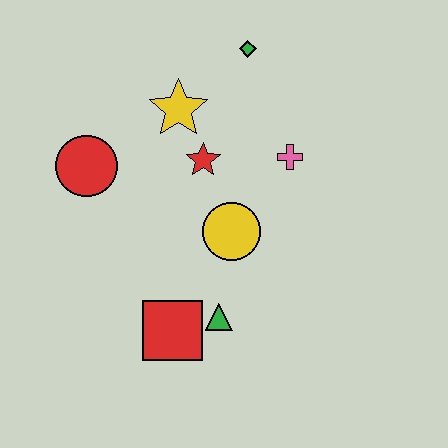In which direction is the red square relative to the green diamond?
The red square is below the green diamond.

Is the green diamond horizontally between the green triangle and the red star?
No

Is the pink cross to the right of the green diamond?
Yes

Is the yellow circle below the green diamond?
Yes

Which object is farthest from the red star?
The red square is farthest from the red star.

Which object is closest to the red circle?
The yellow star is closest to the red circle.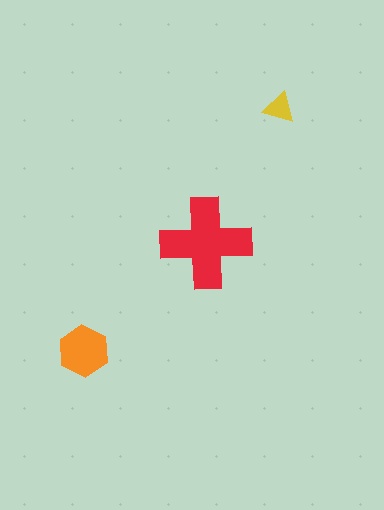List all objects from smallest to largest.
The yellow triangle, the orange hexagon, the red cross.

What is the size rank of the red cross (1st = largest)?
1st.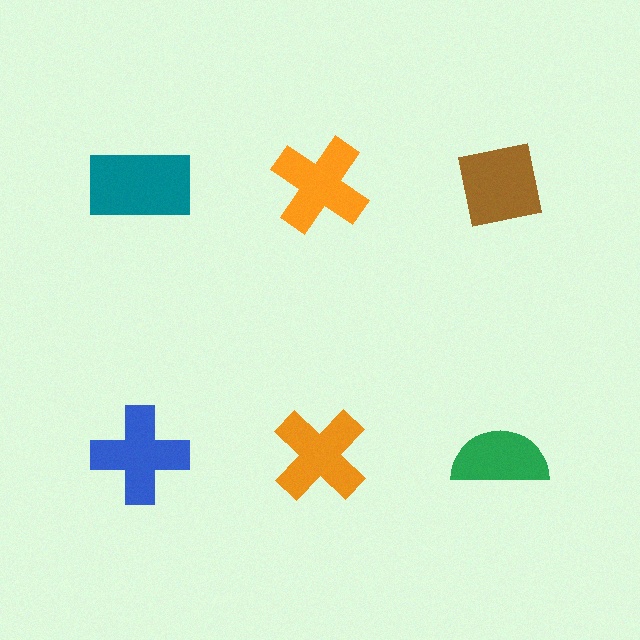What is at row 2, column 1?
A blue cross.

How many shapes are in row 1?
3 shapes.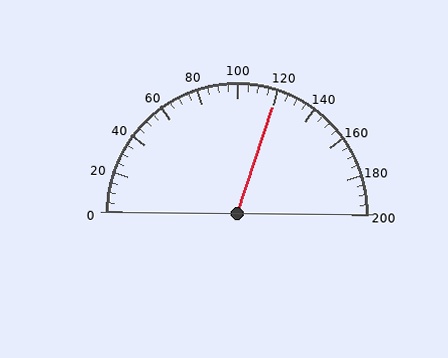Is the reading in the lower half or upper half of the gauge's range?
The reading is in the upper half of the range (0 to 200).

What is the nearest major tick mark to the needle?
The nearest major tick mark is 120.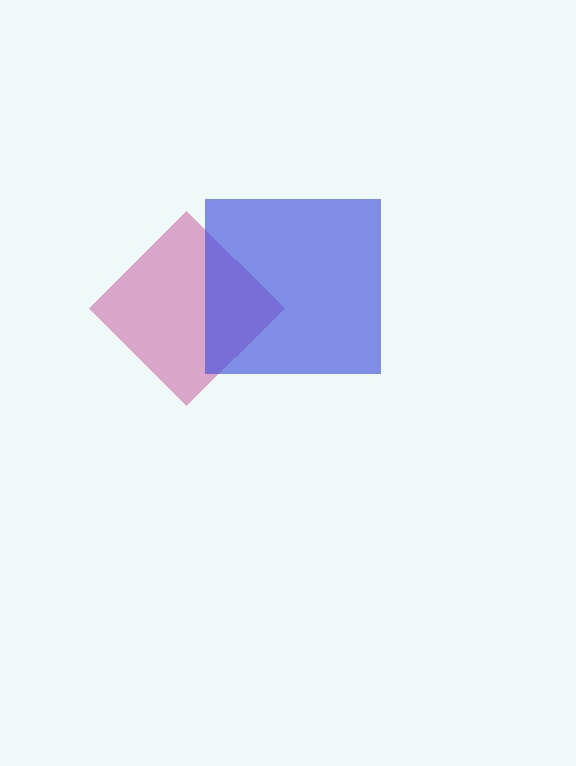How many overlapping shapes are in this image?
There are 2 overlapping shapes in the image.